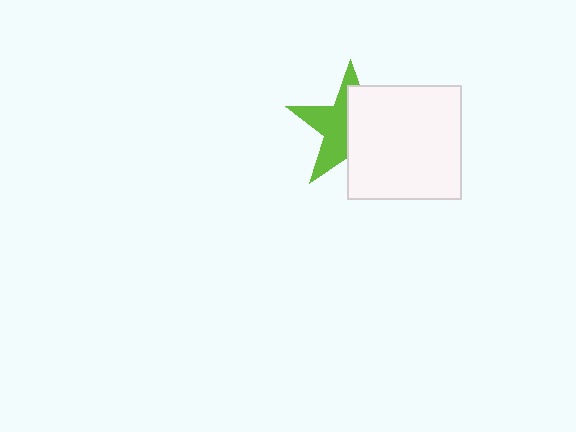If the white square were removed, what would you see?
You would see the complete lime star.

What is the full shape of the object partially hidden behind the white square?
The partially hidden object is a lime star.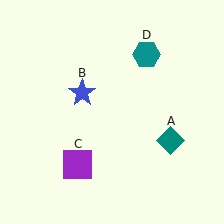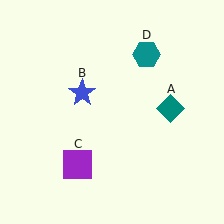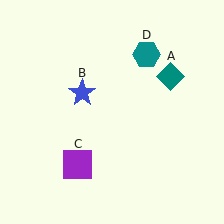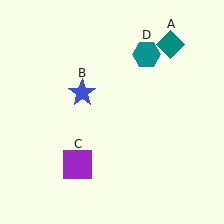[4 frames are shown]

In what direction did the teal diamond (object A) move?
The teal diamond (object A) moved up.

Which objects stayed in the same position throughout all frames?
Blue star (object B) and purple square (object C) and teal hexagon (object D) remained stationary.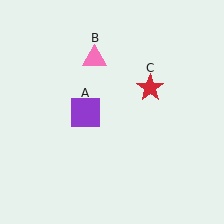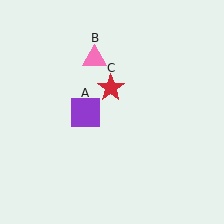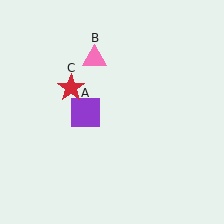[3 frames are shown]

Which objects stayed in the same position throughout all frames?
Purple square (object A) and pink triangle (object B) remained stationary.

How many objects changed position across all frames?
1 object changed position: red star (object C).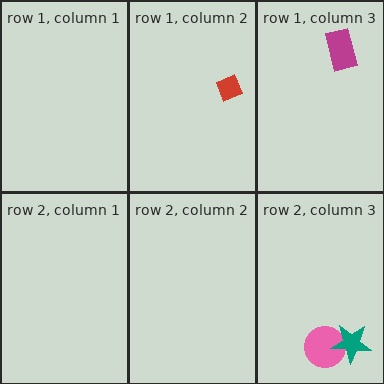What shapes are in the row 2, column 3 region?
The pink circle, the teal star.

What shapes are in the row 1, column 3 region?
The magenta rectangle.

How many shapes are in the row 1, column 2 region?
1.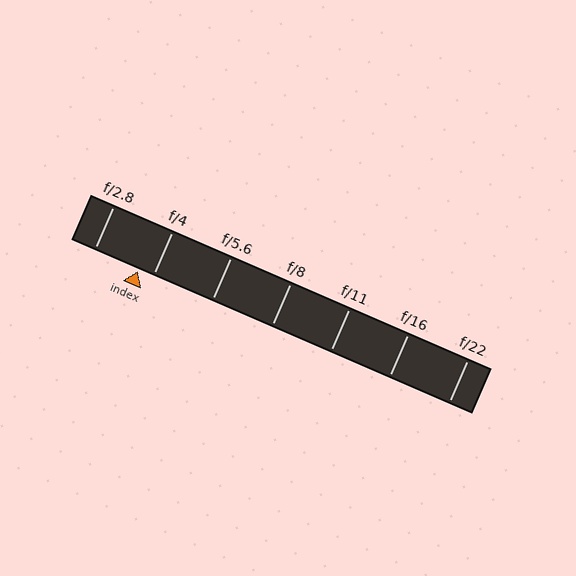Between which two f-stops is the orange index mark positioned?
The index mark is between f/2.8 and f/4.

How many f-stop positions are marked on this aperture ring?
There are 7 f-stop positions marked.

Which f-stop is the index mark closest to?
The index mark is closest to f/4.